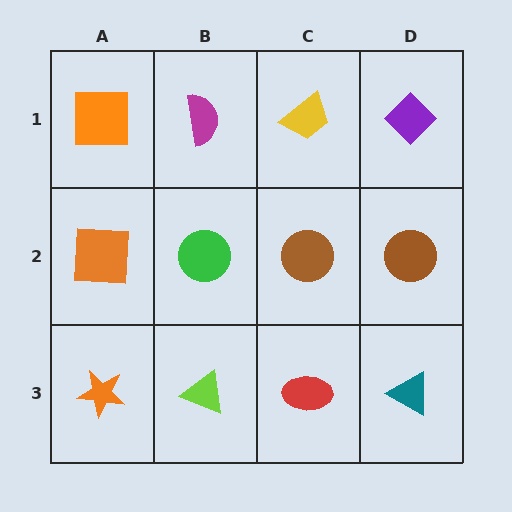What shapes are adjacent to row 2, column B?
A magenta semicircle (row 1, column B), a lime triangle (row 3, column B), an orange square (row 2, column A), a brown circle (row 2, column C).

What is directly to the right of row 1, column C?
A purple diamond.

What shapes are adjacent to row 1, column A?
An orange square (row 2, column A), a magenta semicircle (row 1, column B).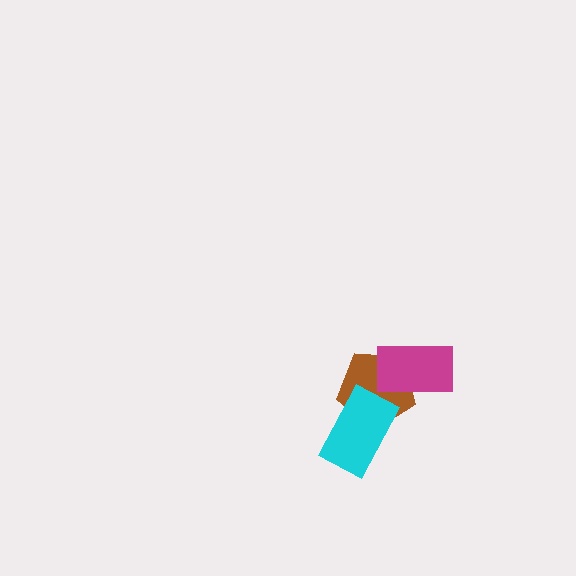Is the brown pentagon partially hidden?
Yes, it is partially covered by another shape.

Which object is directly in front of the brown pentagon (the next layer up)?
The cyan rectangle is directly in front of the brown pentagon.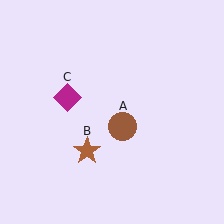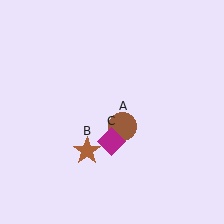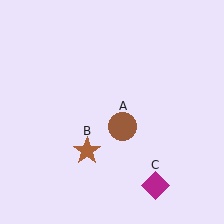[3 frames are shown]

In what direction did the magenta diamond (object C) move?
The magenta diamond (object C) moved down and to the right.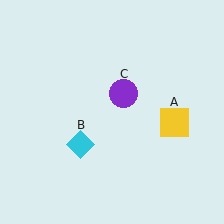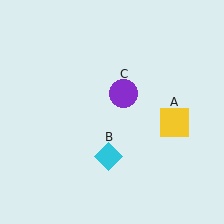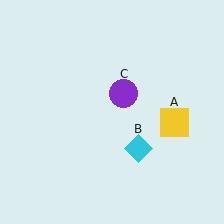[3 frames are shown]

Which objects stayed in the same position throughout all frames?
Yellow square (object A) and purple circle (object C) remained stationary.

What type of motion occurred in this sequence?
The cyan diamond (object B) rotated counterclockwise around the center of the scene.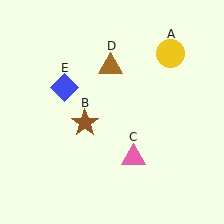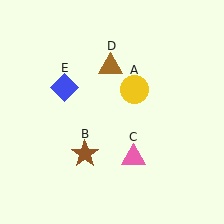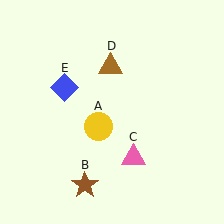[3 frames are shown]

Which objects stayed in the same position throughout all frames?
Pink triangle (object C) and brown triangle (object D) and blue diamond (object E) remained stationary.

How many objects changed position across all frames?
2 objects changed position: yellow circle (object A), brown star (object B).